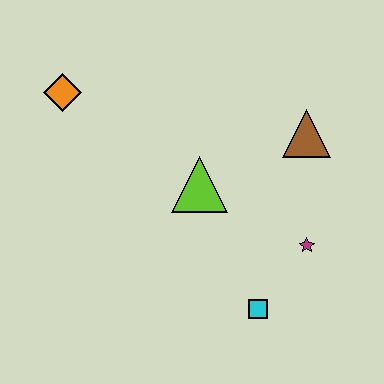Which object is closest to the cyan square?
The magenta star is closest to the cyan square.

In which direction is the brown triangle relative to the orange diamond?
The brown triangle is to the right of the orange diamond.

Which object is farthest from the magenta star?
The orange diamond is farthest from the magenta star.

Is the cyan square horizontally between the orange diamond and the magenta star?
Yes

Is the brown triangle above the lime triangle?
Yes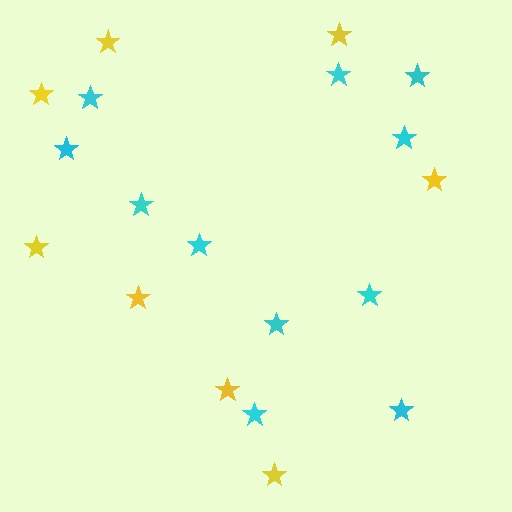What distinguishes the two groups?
There are 2 groups: one group of cyan stars (11) and one group of yellow stars (8).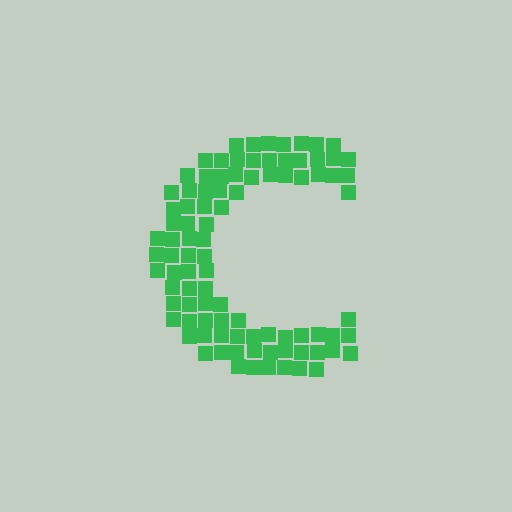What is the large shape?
The large shape is the letter C.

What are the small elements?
The small elements are squares.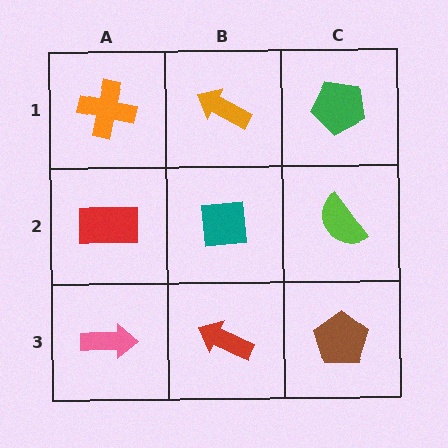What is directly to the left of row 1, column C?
An orange arrow.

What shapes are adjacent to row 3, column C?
A lime semicircle (row 2, column C), a red arrow (row 3, column B).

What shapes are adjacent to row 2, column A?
An orange cross (row 1, column A), a pink arrow (row 3, column A), a teal square (row 2, column B).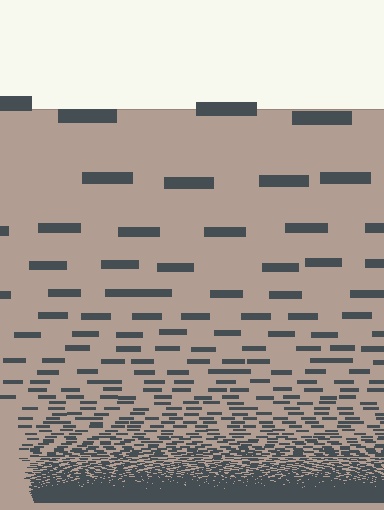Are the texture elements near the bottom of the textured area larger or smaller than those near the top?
Smaller. The gradient is inverted — elements near the bottom are smaller and denser.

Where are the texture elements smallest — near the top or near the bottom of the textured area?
Near the bottom.